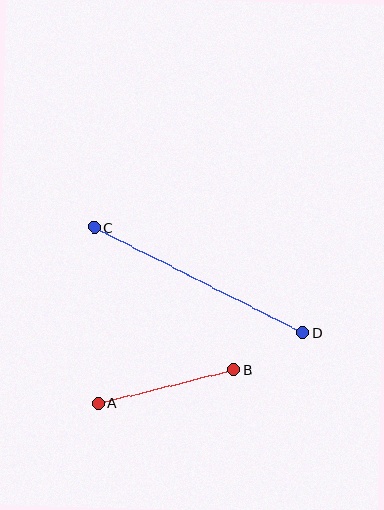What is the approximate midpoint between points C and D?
The midpoint is at approximately (198, 280) pixels.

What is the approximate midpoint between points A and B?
The midpoint is at approximately (166, 386) pixels.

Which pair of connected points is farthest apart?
Points C and D are farthest apart.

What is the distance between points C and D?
The distance is approximately 234 pixels.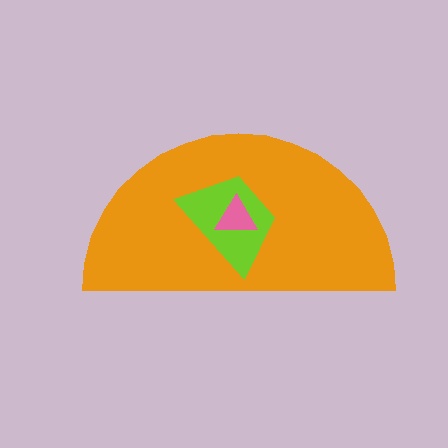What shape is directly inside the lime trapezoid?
The pink triangle.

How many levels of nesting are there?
3.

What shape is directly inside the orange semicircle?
The lime trapezoid.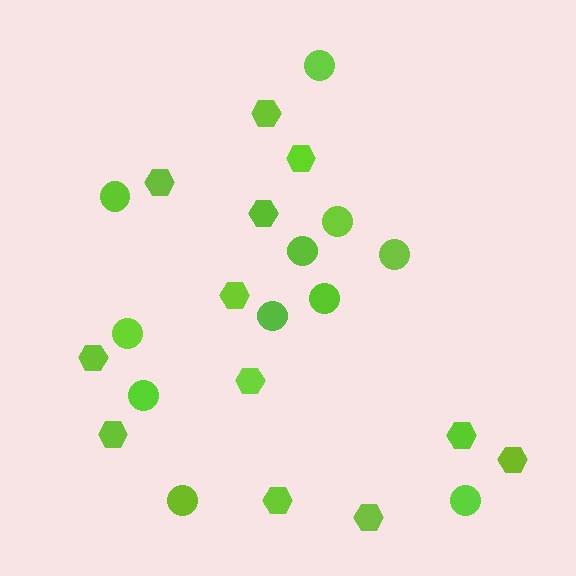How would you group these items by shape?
There are 2 groups: one group of circles (11) and one group of hexagons (12).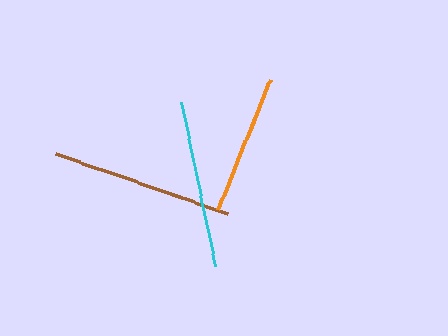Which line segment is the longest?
The brown line is the longest at approximately 183 pixels.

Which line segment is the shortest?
The orange line is the shortest at approximately 140 pixels.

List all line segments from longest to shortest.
From longest to shortest: brown, cyan, orange.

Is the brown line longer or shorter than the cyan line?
The brown line is longer than the cyan line.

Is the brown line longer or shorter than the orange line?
The brown line is longer than the orange line.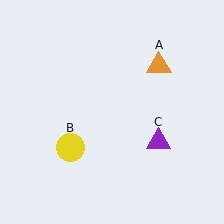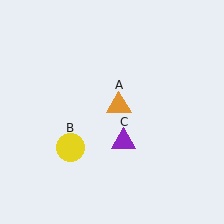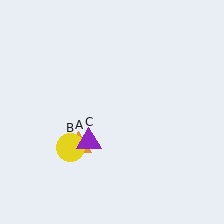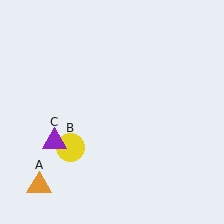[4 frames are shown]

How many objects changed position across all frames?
2 objects changed position: orange triangle (object A), purple triangle (object C).